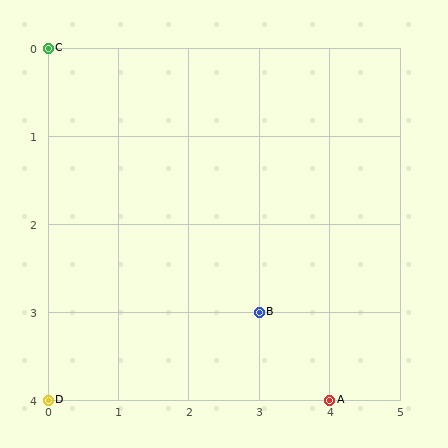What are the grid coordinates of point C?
Point C is at grid coordinates (0, 0).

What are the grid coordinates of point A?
Point A is at grid coordinates (4, 4).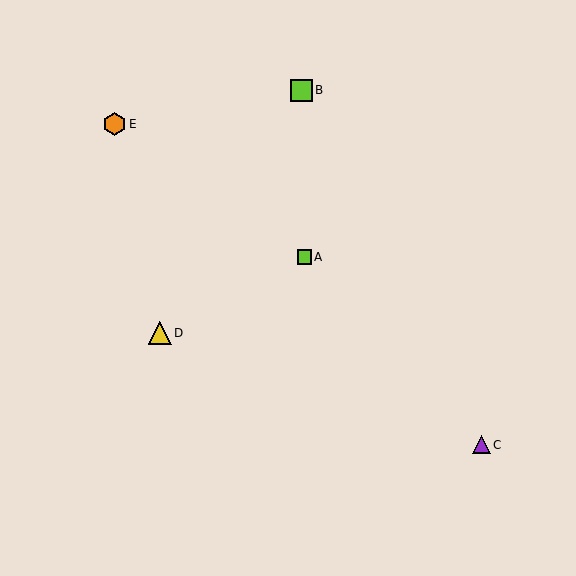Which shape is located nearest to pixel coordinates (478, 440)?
The purple triangle (labeled C) at (481, 445) is nearest to that location.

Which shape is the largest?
The orange hexagon (labeled E) is the largest.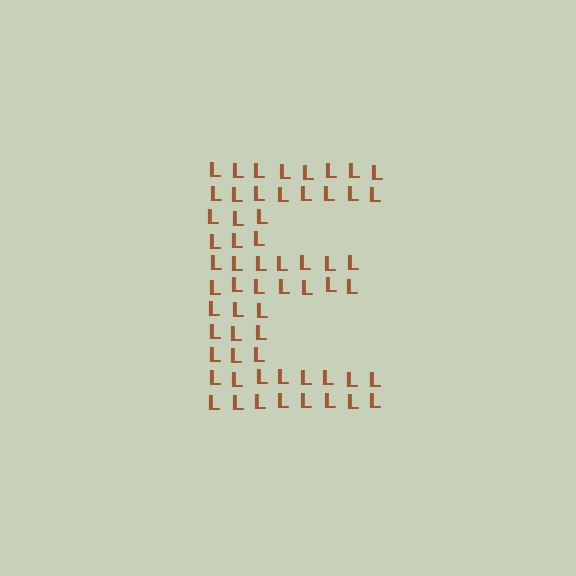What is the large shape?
The large shape is the letter E.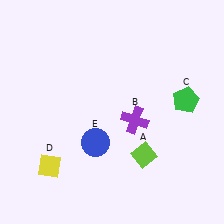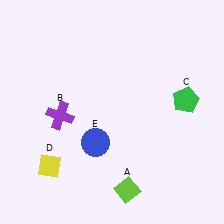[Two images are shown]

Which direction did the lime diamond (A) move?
The lime diamond (A) moved down.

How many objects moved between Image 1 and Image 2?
2 objects moved between the two images.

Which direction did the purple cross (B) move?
The purple cross (B) moved left.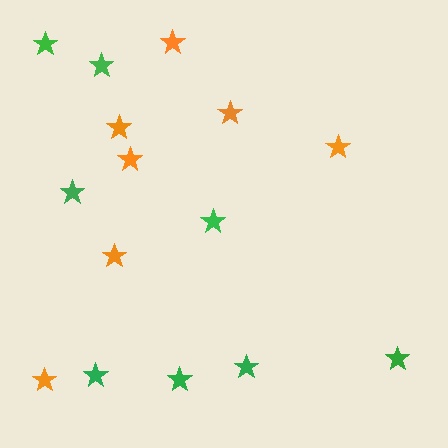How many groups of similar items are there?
There are 2 groups: one group of green stars (8) and one group of orange stars (7).